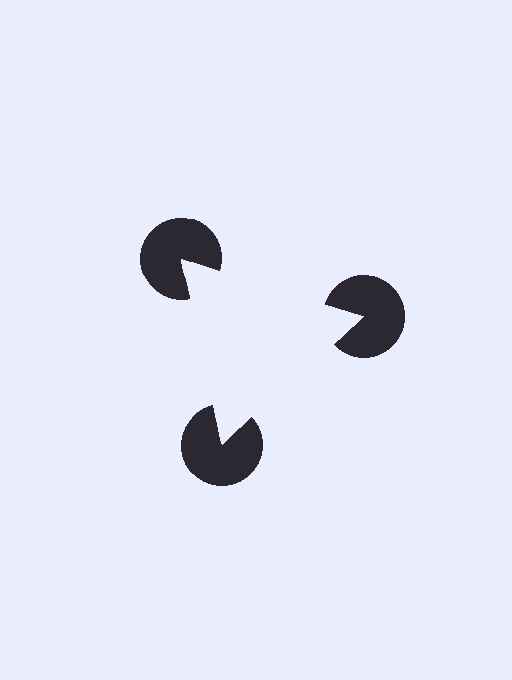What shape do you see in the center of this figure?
An illusory triangle — its edges are inferred from the aligned wedge cuts in the pac-man discs, not physically drawn.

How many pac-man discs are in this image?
There are 3 — one at each vertex of the illusory triangle.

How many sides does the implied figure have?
3 sides.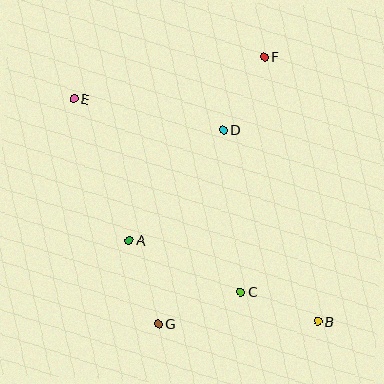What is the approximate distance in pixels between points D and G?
The distance between D and G is approximately 205 pixels.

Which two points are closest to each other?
Points B and C are closest to each other.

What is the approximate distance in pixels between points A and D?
The distance between A and D is approximately 145 pixels.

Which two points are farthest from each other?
Points B and E are farthest from each other.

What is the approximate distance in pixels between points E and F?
The distance between E and F is approximately 195 pixels.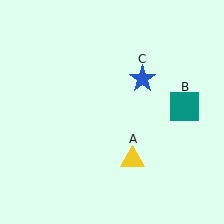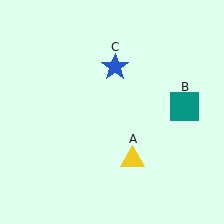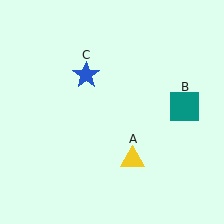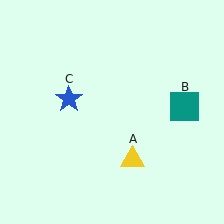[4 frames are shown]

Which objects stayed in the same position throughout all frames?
Yellow triangle (object A) and teal square (object B) remained stationary.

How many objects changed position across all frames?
1 object changed position: blue star (object C).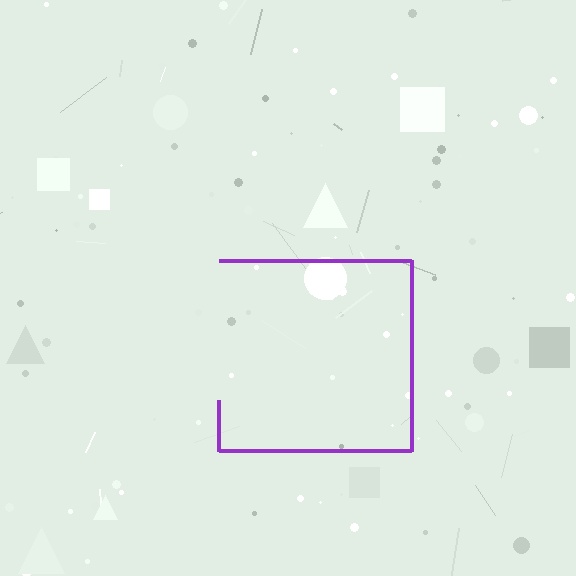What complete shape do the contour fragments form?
The contour fragments form a square.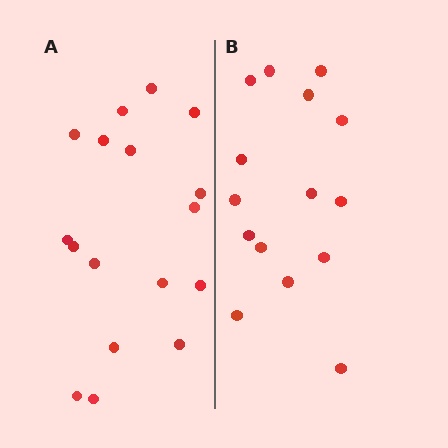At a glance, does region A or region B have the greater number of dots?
Region A (the left region) has more dots.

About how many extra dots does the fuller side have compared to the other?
Region A has just a few more — roughly 2 or 3 more dots than region B.